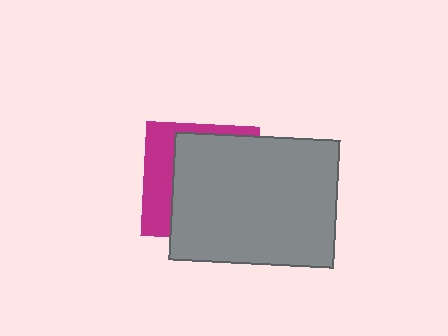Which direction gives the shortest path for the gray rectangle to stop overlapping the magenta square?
Moving right gives the shortest separation.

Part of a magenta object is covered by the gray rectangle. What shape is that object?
It is a square.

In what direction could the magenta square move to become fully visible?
The magenta square could move left. That would shift it out from behind the gray rectangle entirely.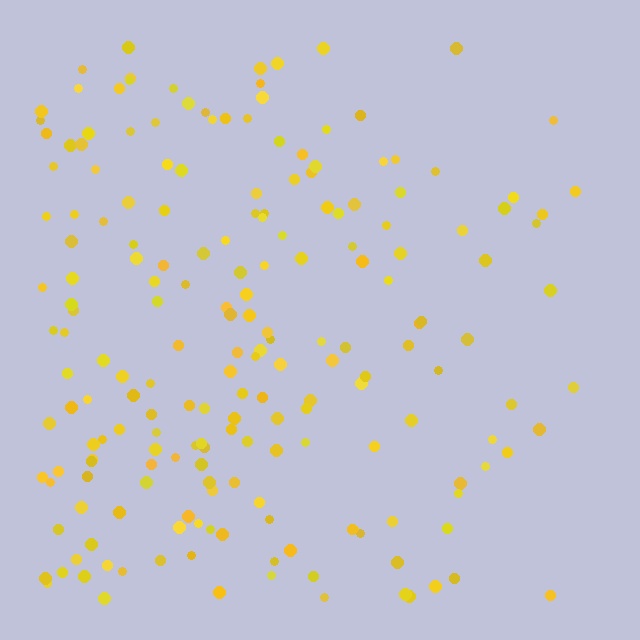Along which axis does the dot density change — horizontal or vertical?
Horizontal.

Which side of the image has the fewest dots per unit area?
The right.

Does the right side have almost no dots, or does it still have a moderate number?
Still a moderate number, just noticeably fewer than the left.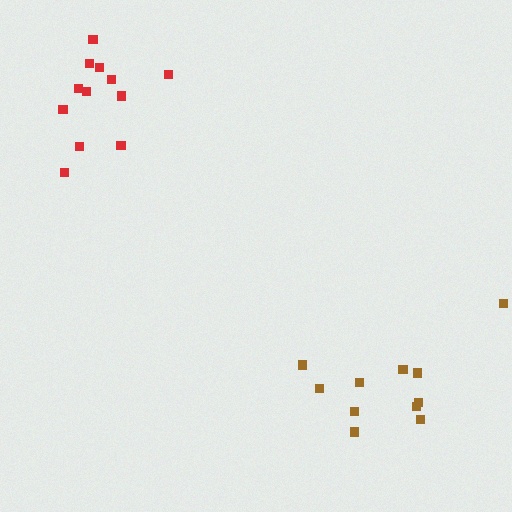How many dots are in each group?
Group 1: 12 dots, Group 2: 11 dots (23 total).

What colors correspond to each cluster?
The clusters are colored: red, brown.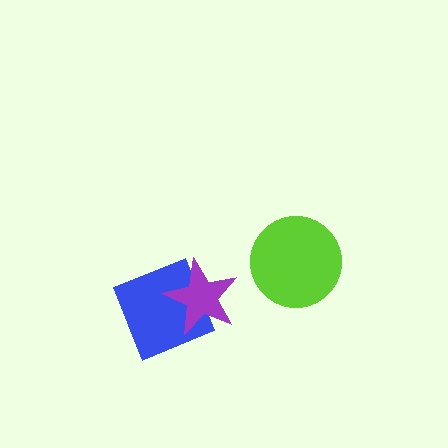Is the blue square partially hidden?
Yes, it is partially covered by another shape.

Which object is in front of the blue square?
The purple star is in front of the blue square.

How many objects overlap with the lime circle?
0 objects overlap with the lime circle.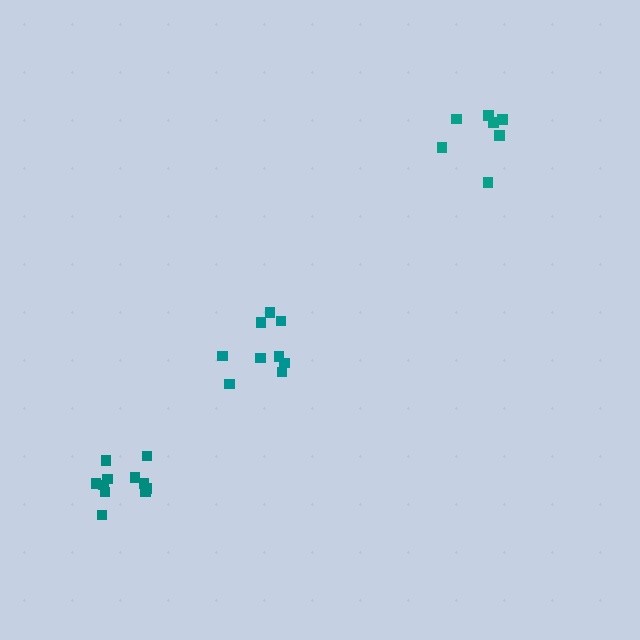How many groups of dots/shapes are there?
There are 3 groups.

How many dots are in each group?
Group 1: 9 dots, Group 2: 11 dots, Group 3: 7 dots (27 total).